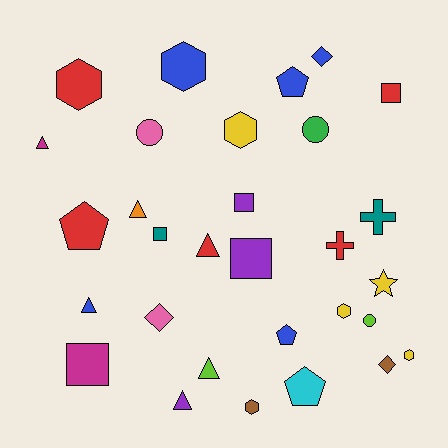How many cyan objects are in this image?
There is 1 cyan object.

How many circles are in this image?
There are 3 circles.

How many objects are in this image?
There are 30 objects.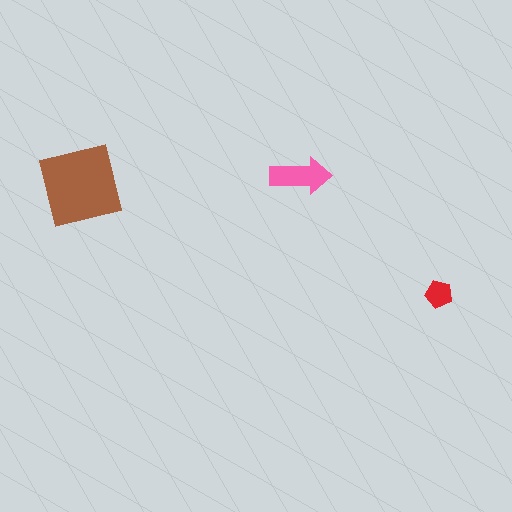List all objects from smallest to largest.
The red pentagon, the pink arrow, the brown square.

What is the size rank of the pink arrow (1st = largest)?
2nd.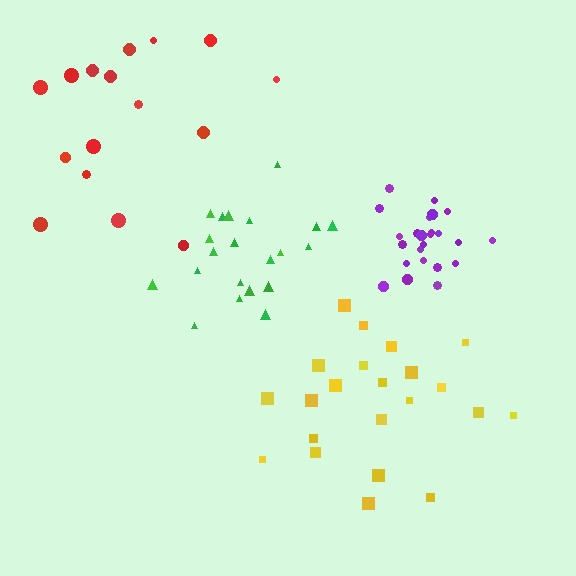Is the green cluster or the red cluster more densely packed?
Green.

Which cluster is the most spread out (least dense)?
Red.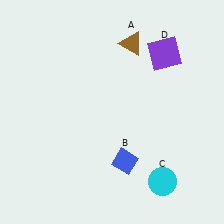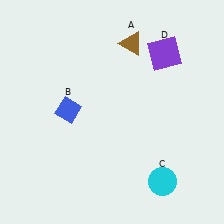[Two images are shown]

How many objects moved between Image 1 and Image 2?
1 object moved between the two images.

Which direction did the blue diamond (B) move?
The blue diamond (B) moved left.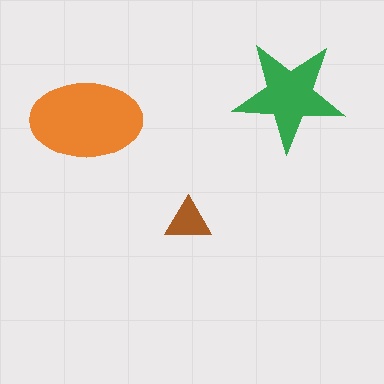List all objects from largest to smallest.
The orange ellipse, the green star, the brown triangle.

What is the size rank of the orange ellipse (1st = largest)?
1st.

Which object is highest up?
The green star is topmost.